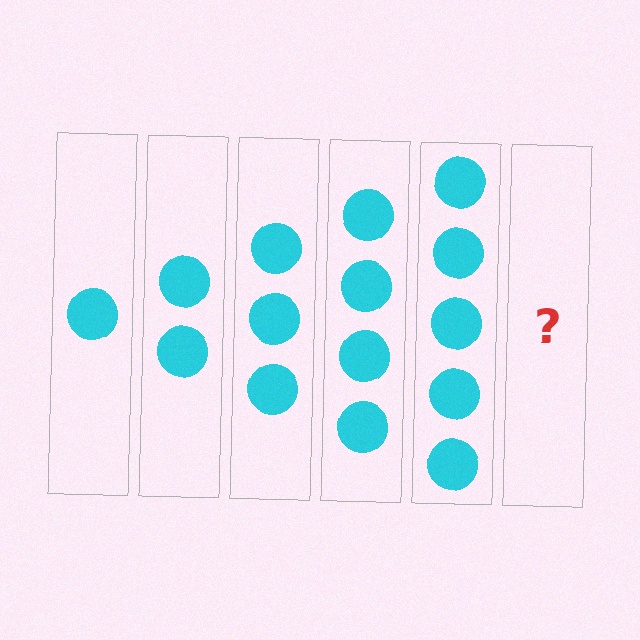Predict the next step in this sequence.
The next step is 6 circles.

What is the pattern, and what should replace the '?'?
The pattern is that each step adds one more circle. The '?' should be 6 circles.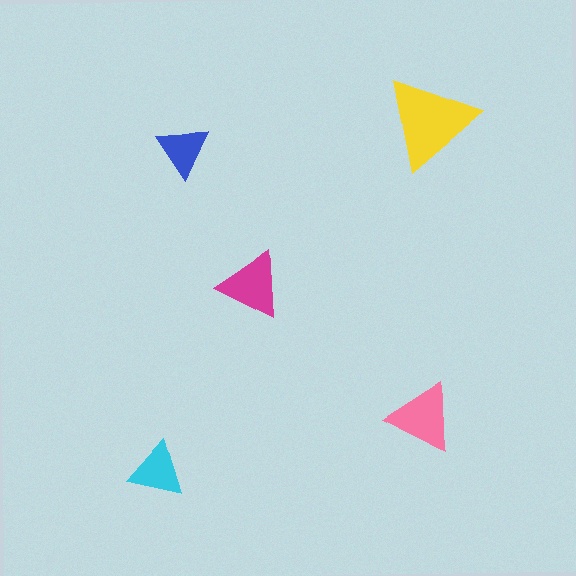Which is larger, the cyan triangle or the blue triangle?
The cyan one.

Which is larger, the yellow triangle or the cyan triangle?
The yellow one.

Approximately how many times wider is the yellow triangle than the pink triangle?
About 1.5 times wider.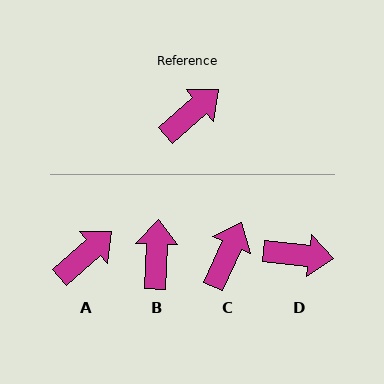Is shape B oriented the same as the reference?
No, it is off by about 46 degrees.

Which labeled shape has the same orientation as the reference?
A.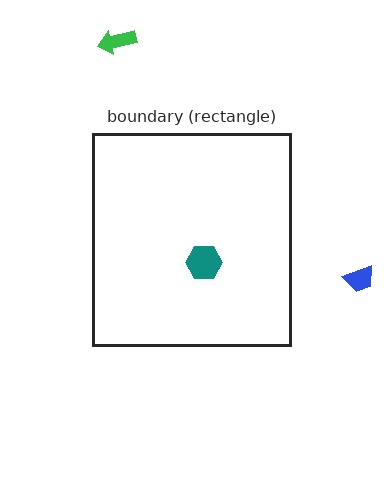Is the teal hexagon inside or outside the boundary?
Inside.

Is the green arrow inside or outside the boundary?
Outside.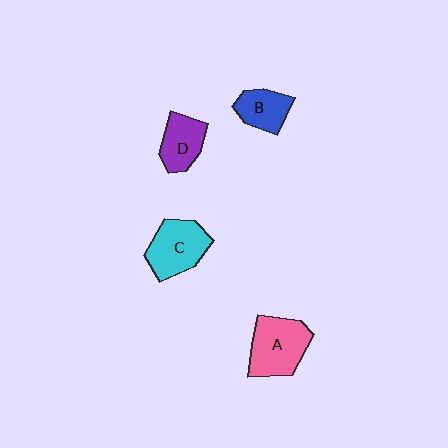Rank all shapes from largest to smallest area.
From largest to smallest: A (pink), C (cyan), D (purple), B (blue).